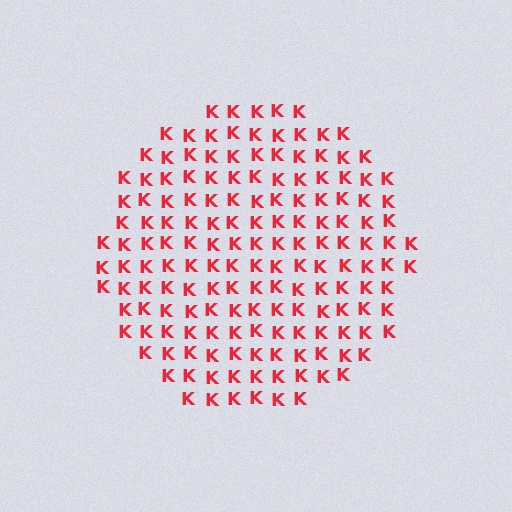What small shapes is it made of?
It is made of small letter K's.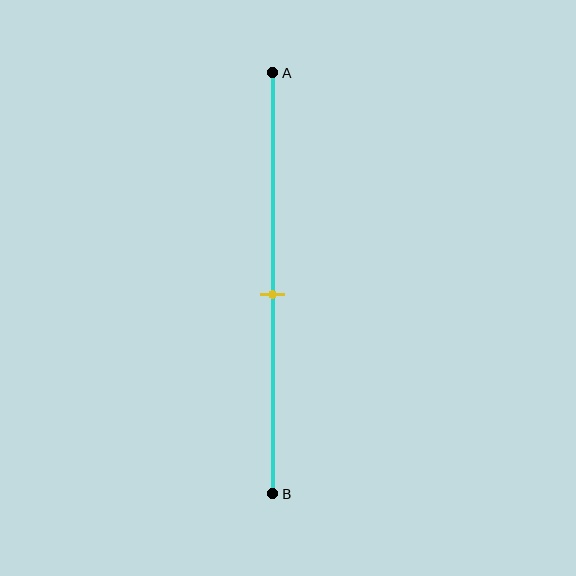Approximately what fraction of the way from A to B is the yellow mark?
The yellow mark is approximately 55% of the way from A to B.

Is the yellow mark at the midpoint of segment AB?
Yes, the mark is approximately at the midpoint.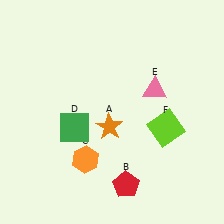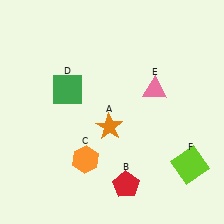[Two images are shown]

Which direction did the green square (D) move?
The green square (D) moved up.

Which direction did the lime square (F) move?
The lime square (F) moved down.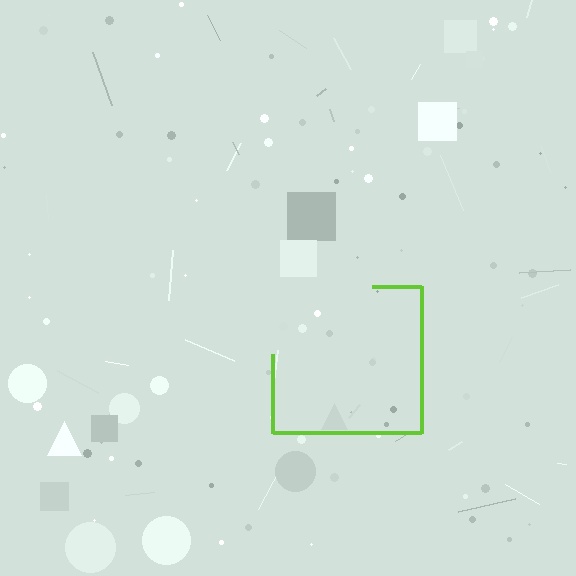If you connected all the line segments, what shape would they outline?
They would outline a square.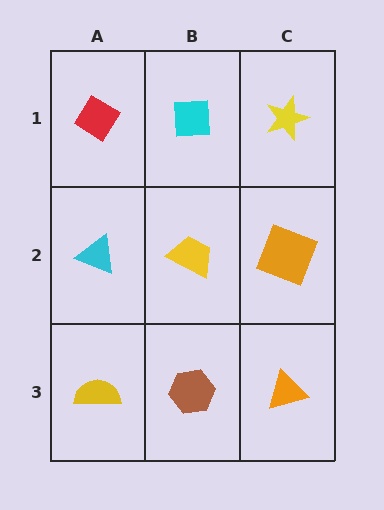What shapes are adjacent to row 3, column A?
A cyan triangle (row 2, column A), a brown hexagon (row 3, column B).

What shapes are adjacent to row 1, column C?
An orange square (row 2, column C), a cyan square (row 1, column B).